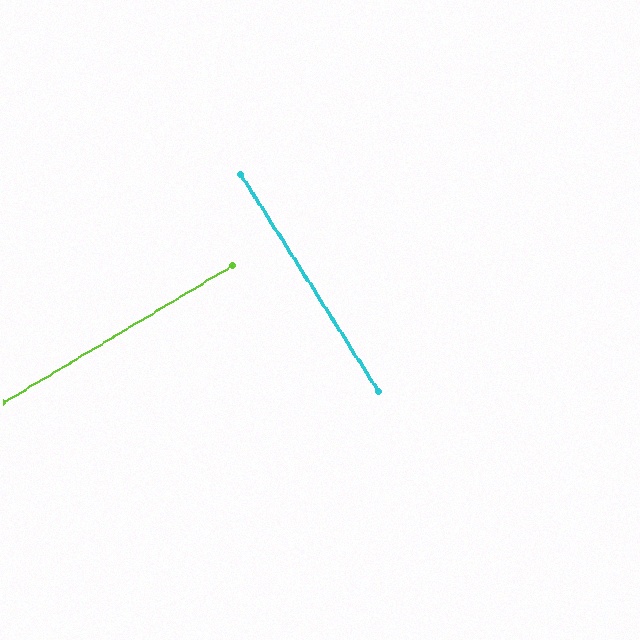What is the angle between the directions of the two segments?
Approximately 88 degrees.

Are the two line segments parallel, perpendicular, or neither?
Perpendicular — they meet at approximately 88°.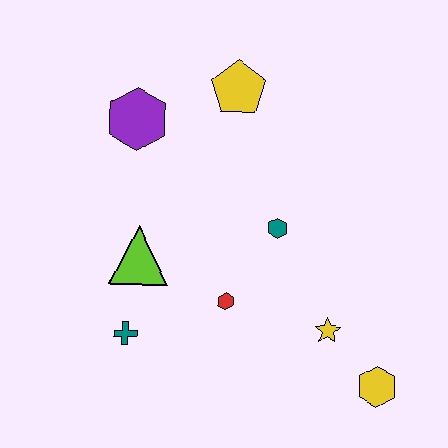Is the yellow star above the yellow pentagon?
No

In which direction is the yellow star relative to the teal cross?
The yellow star is to the right of the teal cross.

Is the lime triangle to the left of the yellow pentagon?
Yes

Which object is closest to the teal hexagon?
The red hexagon is closest to the teal hexagon.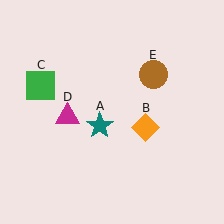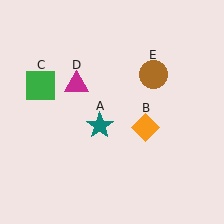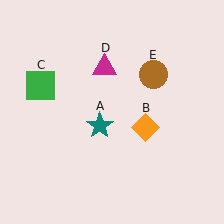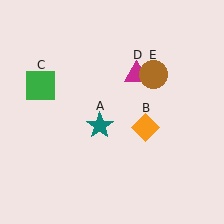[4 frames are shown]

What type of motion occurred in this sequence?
The magenta triangle (object D) rotated clockwise around the center of the scene.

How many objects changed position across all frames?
1 object changed position: magenta triangle (object D).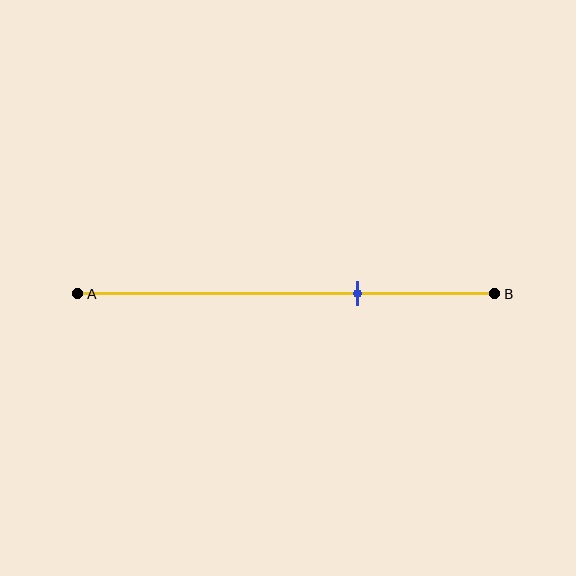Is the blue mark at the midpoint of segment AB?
No, the mark is at about 65% from A, not at the 50% midpoint.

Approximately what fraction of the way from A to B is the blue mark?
The blue mark is approximately 65% of the way from A to B.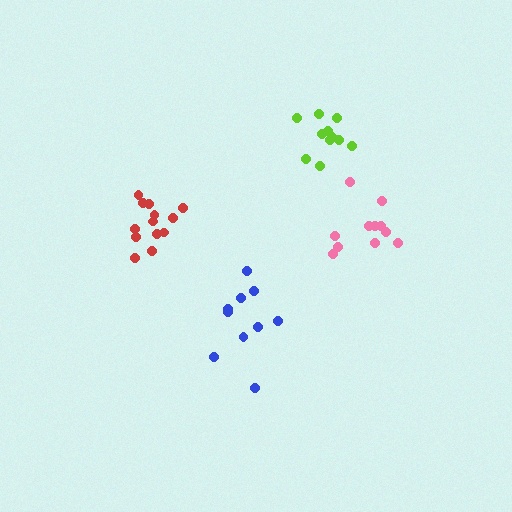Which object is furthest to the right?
The pink cluster is rightmost.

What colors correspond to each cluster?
The clusters are colored: blue, red, lime, pink.